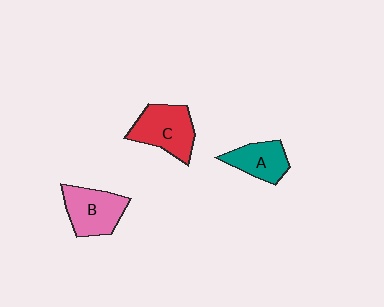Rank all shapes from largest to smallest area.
From largest to smallest: C (red), B (pink), A (teal).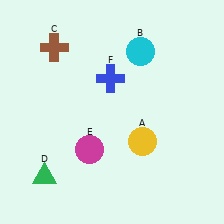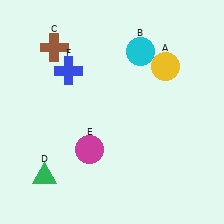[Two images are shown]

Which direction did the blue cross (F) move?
The blue cross (F) moved left.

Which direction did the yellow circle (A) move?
The yellow circle (A) moved up.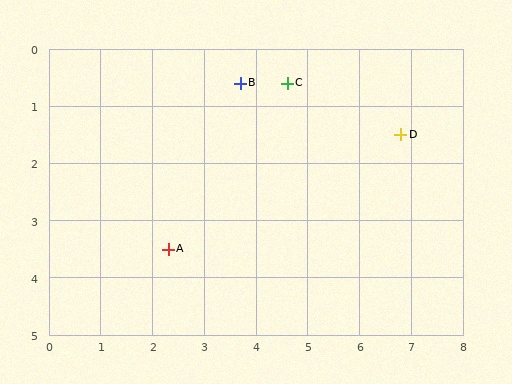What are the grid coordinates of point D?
Point D is at approximately (6.8, 1.5).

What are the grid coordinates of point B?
Point B is at approximately (3.7, 0.6).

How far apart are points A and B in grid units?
Points A and B are about 3.2 grid units apart.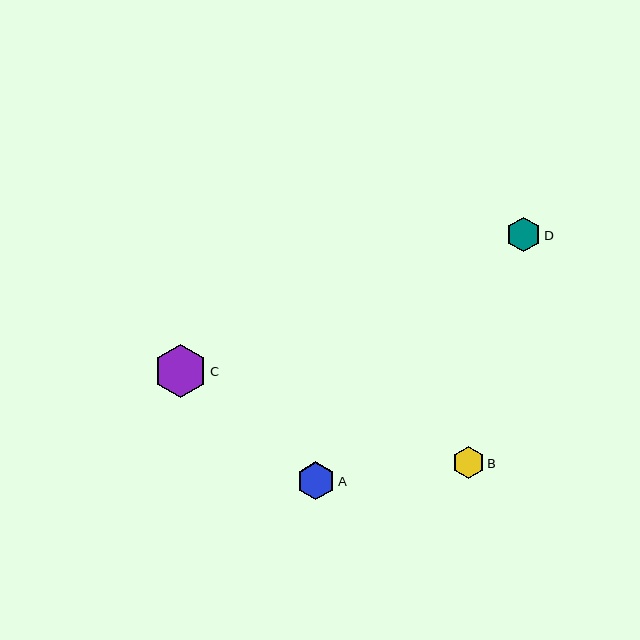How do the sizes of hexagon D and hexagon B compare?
Hexagon D and hexagon B are approximately the same size.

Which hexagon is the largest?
Hexagon C is the largest with a size of approximately 53 pixels.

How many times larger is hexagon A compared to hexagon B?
Hexagon A is approximately 1.2 times the size of hexagon B.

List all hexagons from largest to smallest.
From largest to smallest: C, A, D, B.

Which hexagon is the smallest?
Hexagon B is the smallest with a size of approximately 32 pixels.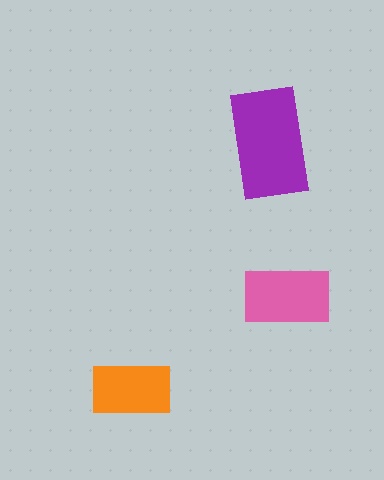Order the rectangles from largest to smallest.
the purple one, the pink one, the orange one.